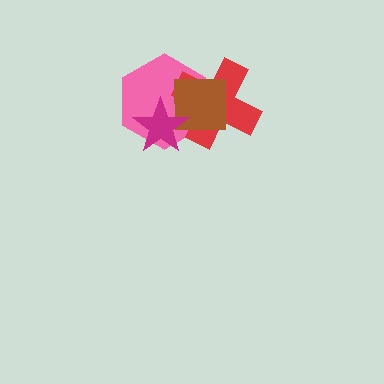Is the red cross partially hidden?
Yes, it is partially covered by another shape.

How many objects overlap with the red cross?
3 objects overlap with the red cross.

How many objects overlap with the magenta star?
3 objects overlap with the magenta star.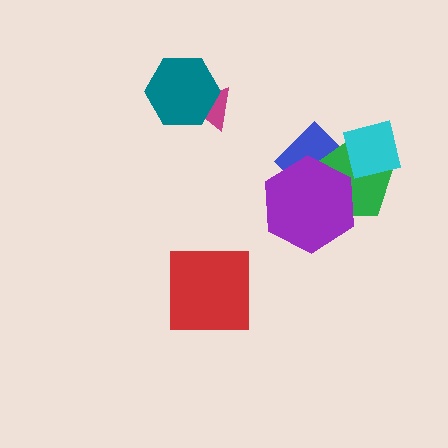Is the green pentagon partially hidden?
Yes, it is partially covered by another shape.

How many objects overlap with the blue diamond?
3 objects overlap with the blue diamond.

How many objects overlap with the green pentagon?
3 objects overlap with the green pentagon.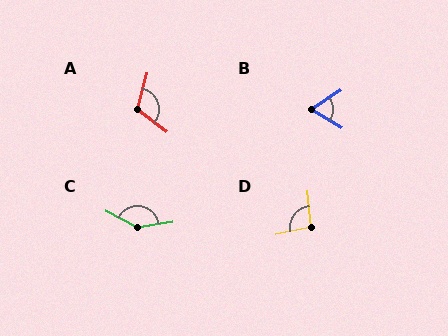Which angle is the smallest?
B, at approximately 65 degrees.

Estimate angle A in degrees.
Approximately 113 degrees.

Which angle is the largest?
C, at approximately 144 degrees.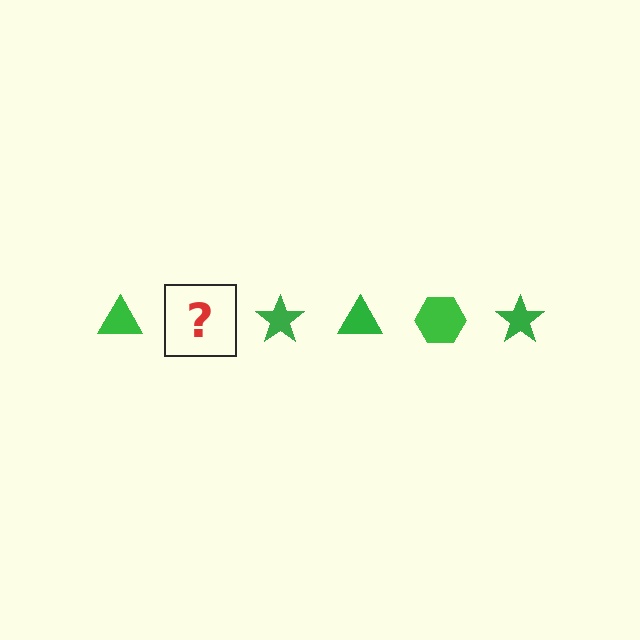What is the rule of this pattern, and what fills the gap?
The rule is that the pattern cycles through triangle, hexagon, star shapes in green. The gap should be filled with a green hexagon.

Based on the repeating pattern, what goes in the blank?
The blank should be a green hexagon.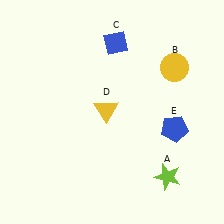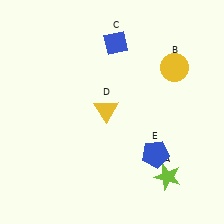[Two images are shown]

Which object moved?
The blue pentagon (E) moved down.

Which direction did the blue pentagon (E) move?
The blue pentagon (E) moved down.